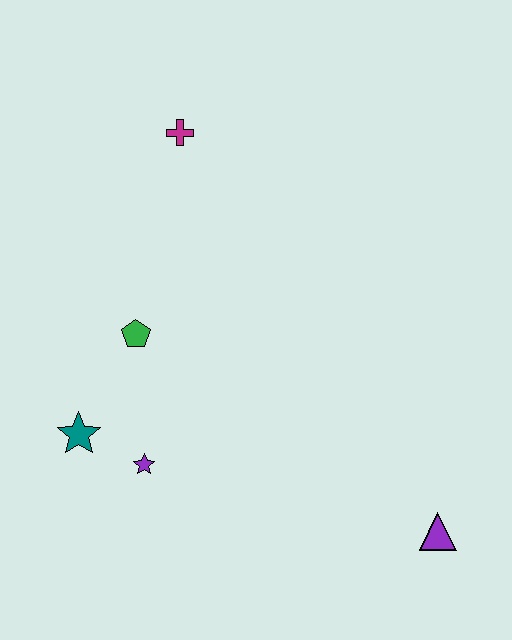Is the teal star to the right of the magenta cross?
No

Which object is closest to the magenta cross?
The green pentagon is closest to the magenta cross.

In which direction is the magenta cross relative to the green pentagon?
The magenta cross is above the green pentagon.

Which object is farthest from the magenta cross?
The purple triangle is farthest from the magenta cross.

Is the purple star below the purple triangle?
No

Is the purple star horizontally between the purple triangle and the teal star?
Yes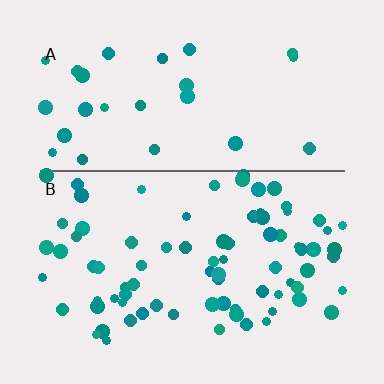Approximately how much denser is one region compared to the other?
Approximately 2.9× — region B over region A.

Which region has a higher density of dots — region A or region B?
B (the bottom).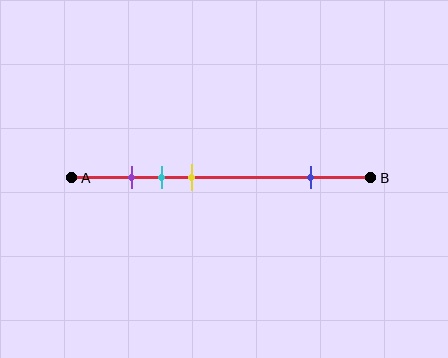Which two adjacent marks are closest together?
The purple and cyan marks are the closest adjacent pair.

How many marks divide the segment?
There are 4 marks dividing the segment.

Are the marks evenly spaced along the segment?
No, the marks are not evenly spaced.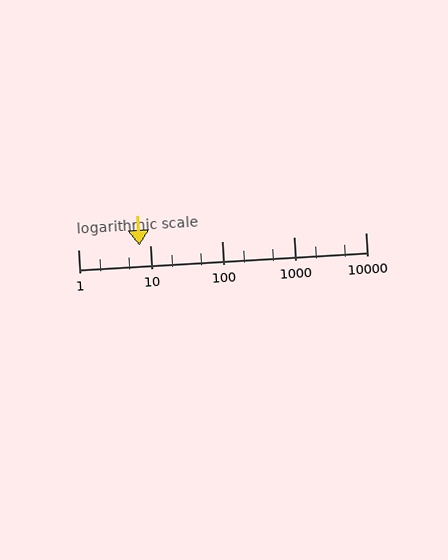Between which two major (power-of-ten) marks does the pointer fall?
The pointer is between 1 and 10.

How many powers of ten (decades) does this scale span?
The scale spans 4 decades, from 1 to 10000.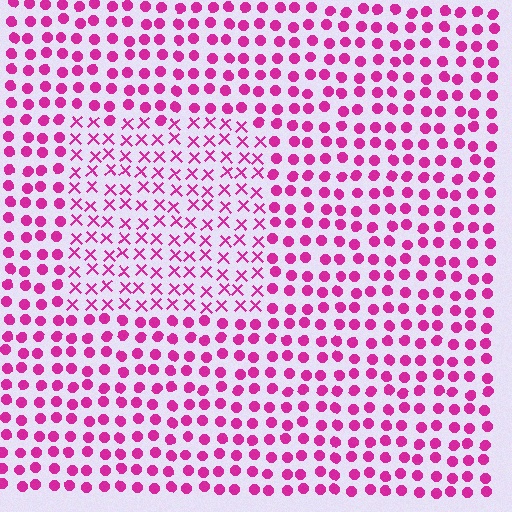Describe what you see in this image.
The image is filled with small magenta elements arranged in a uniform grid. A rectangle-shaped region contains X marks, while the surrounding area contains circles. The boundary is defined purely by the change in element shape.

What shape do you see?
I see a rectangle.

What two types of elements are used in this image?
The image uses X marks inside the rectangle region and circles outside it.